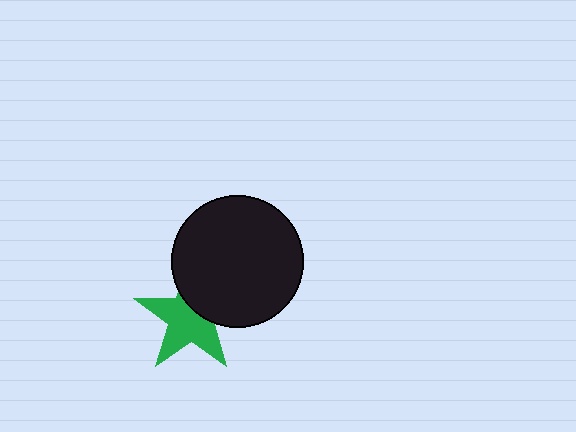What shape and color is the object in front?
The object in front is a black circle.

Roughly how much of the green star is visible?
About half of it is visible (roughly 64%).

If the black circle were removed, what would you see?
You would see the complete green star.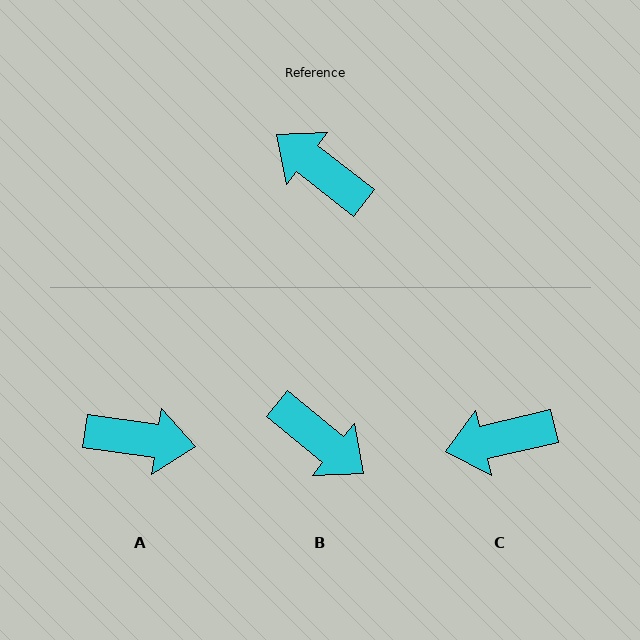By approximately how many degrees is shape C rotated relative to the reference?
Approximately 51 degrees counter-clockwise.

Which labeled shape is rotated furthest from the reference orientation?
B, about 179 degrees away.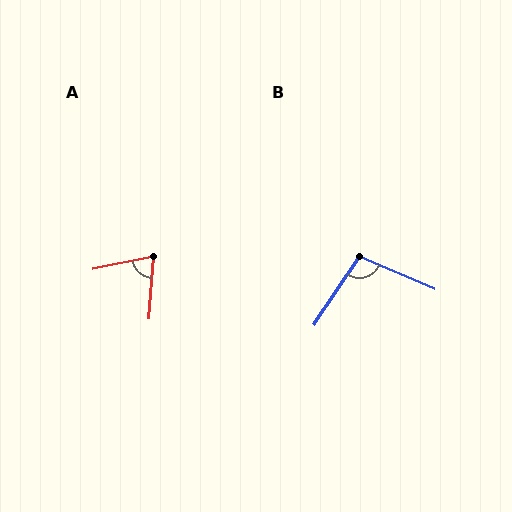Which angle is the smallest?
A, at approximately 74 degrees.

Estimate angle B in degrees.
Approximately 100 degrees.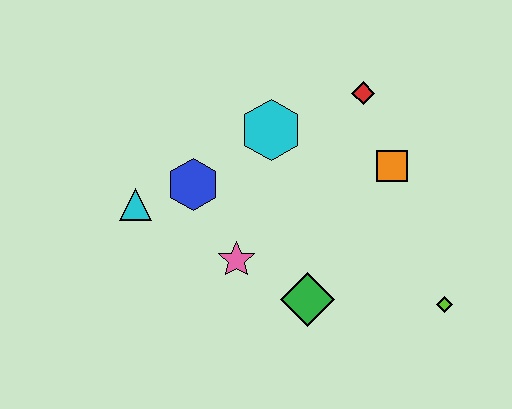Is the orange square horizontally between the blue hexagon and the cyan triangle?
No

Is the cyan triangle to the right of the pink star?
No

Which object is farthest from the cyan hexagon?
The lime diamond is farthest from the cyan hexagon.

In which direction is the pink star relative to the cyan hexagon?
The pink star is below the cyan hexagon.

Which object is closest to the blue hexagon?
The cyan triangle is closest to the blue hexagon.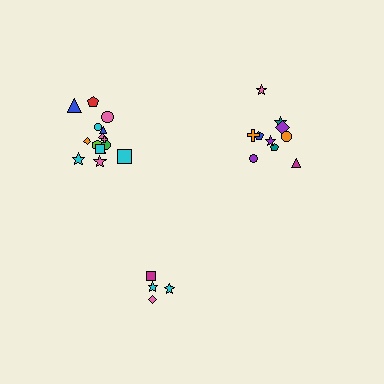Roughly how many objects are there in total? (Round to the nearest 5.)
Roughly 30 objects in total.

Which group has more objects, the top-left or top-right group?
The top-left group.